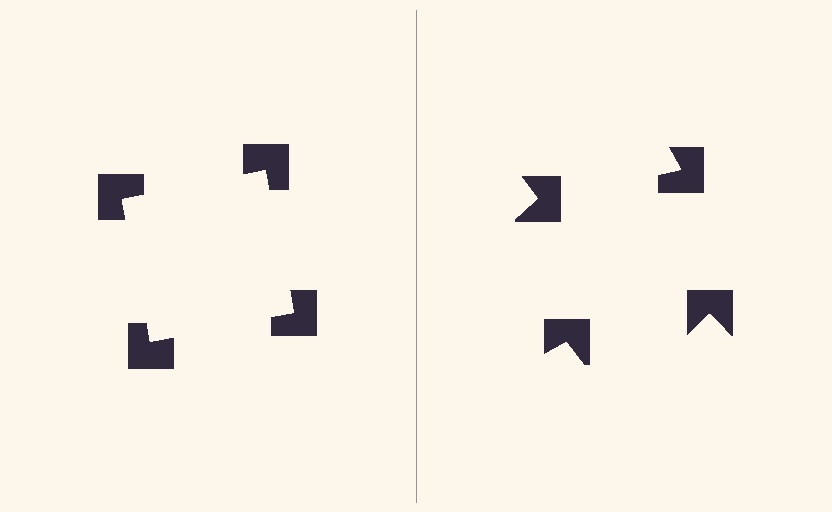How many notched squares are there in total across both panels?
8 — 4 on each side.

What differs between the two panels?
The notched squares are positioned identically on both sides; only the wedge orientations differ. On the left they align to a square; on the right they are misaligned.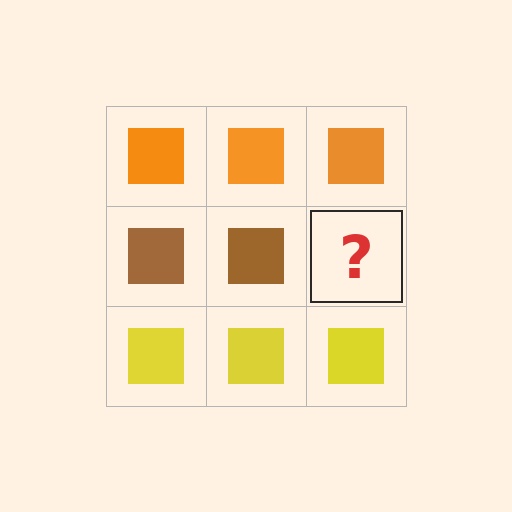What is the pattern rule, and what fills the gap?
The rule is that each row has a consistent color. The gap should be filled with a brown square.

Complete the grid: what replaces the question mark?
The question mark should be replaced with a brown square.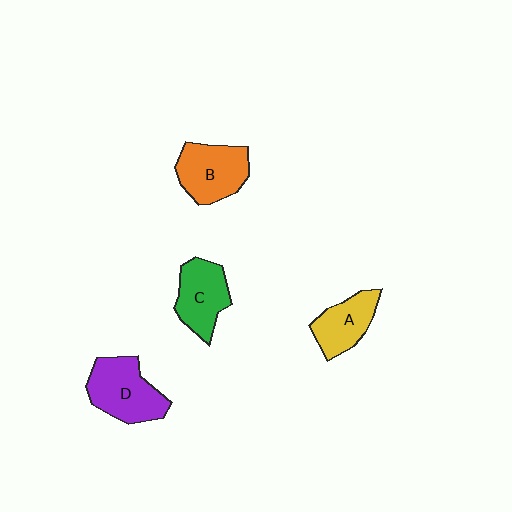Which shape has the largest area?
Shape D (purple).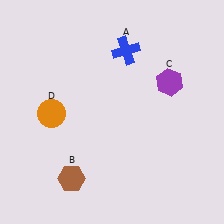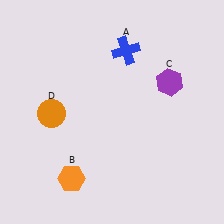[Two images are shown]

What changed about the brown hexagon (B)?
In Image 1, B is brown. In Image 2, it changed to orange.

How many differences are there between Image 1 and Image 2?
There is 1 difference between the two images.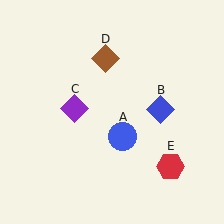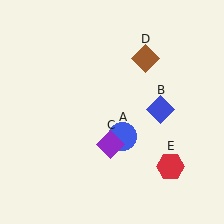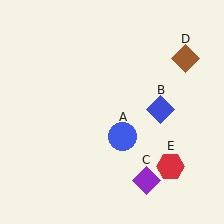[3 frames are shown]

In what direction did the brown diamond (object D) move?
The brown diamond (object D) moved right.